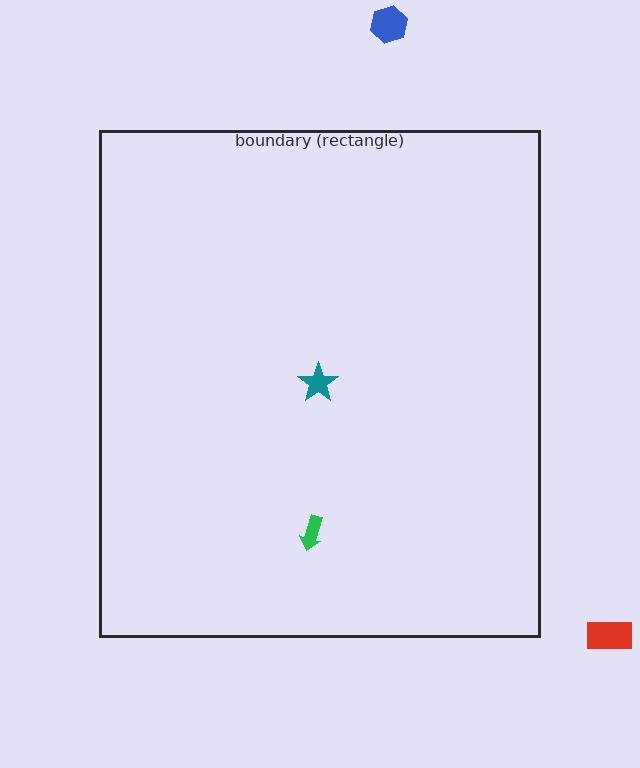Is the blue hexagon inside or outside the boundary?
Outside.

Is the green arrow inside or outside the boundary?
Inside.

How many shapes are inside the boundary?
2 inside, 2 outside.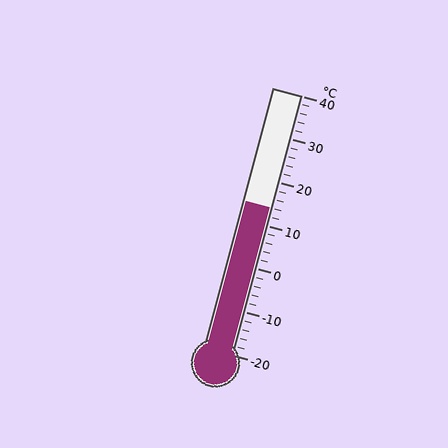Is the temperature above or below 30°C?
The temperature is below 30°C.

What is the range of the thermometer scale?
The thermometer scale ranges from -20°C to 40°C.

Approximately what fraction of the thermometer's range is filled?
The thermometer is filled to approximately 55% of its range.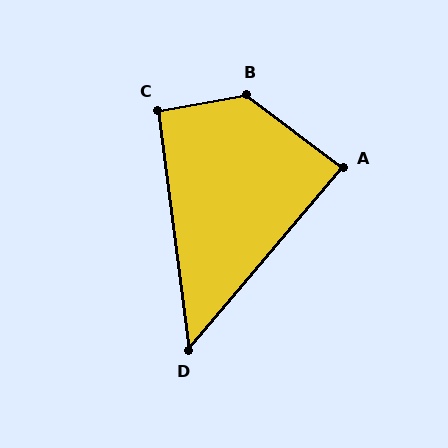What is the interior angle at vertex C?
Approximately 93 degrees (approximately right).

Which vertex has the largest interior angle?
B, at approximately 132 degrees.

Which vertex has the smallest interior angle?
D, at approximately 48 degrees.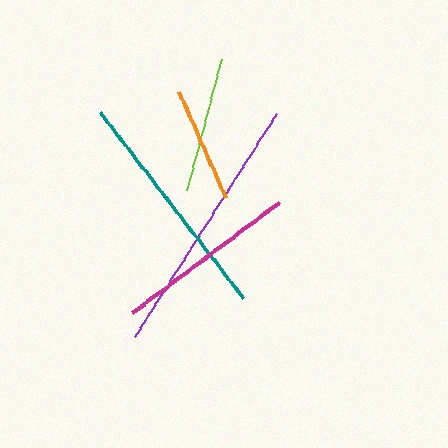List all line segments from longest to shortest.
From longest to shortest: purple, teal, magenta, lime, orange.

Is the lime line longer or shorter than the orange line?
The lime line is longer than the orange line.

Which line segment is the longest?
The purple line is the longest at approximately 265 pixels.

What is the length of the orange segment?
The orange segment is approximately 117 pixels long.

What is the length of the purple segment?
The purple segment is approximately 265 pixels long.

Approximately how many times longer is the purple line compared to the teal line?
The purple line is approximately 1.1 times the length of the teal line.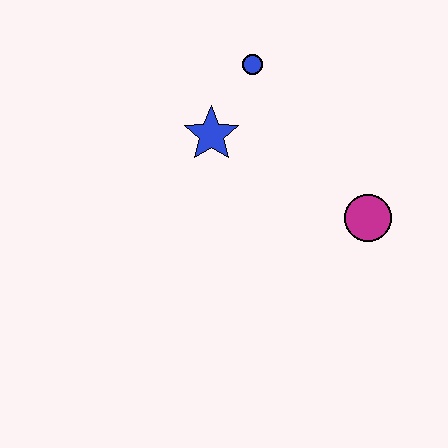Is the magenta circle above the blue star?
No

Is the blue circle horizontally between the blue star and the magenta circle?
Yes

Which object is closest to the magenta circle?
The blue star is closest to the magenta circle.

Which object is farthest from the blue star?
The magenta circle is farthest from the blue star.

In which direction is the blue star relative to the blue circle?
The blue star is below the blue circle.